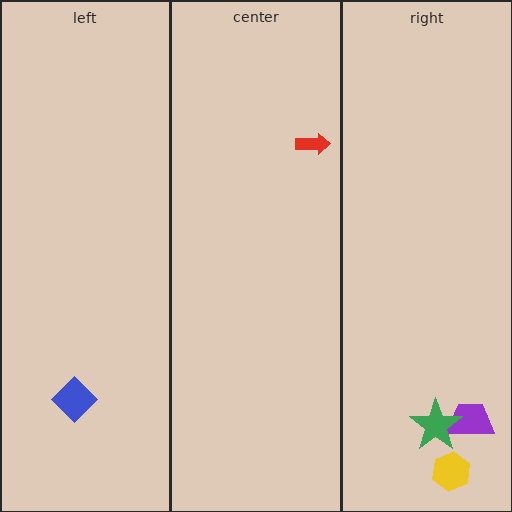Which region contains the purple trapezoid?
The right region.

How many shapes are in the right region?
3.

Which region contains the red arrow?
The center region.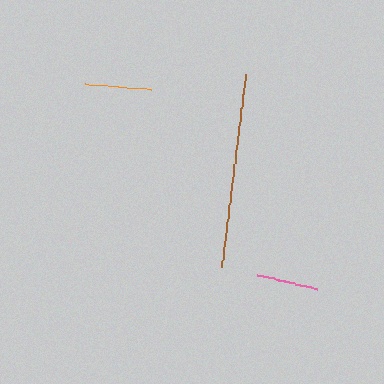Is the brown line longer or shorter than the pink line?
The brown line is longer than the pink line.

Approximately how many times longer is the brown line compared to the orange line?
The brown line is approximately 3.0 times the length of the orange line.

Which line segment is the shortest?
The pink line is the shortest at approximately 62 pixels.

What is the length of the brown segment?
The brown segment is approximately 195 pixels long.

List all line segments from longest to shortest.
From longest to shortest: brown, orange, pink.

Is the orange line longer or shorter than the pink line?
The orange line is longer than the pink line.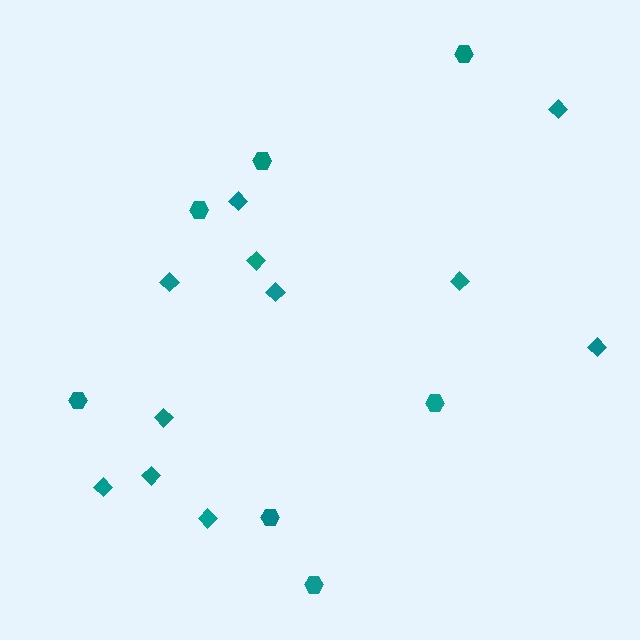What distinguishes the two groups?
There are 2 groups: one group of hexagons (7) and one group of diamonds (11).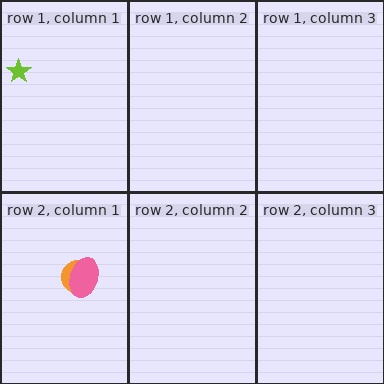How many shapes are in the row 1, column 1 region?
1.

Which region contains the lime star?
The row 1, column 1 region.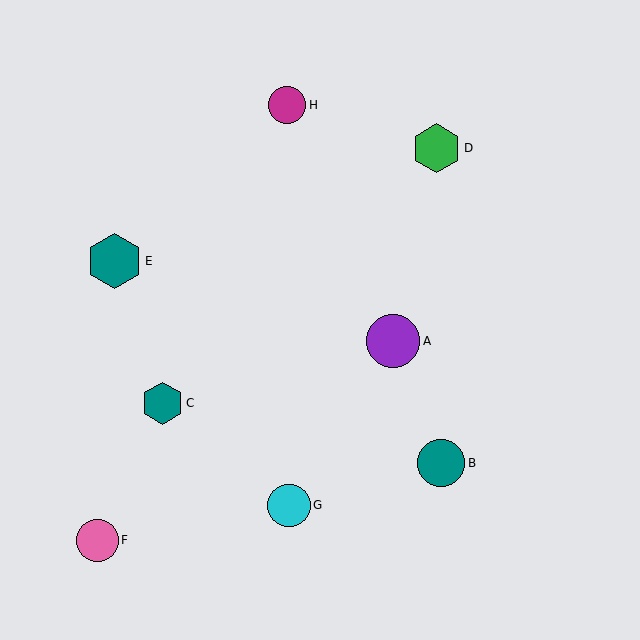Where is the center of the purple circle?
The center of the purple circle is at (393, 341).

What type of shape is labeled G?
Shape G is a cyan circle.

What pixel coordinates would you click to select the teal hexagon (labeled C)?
Click at (162, 403) to select the teal hexagon C.